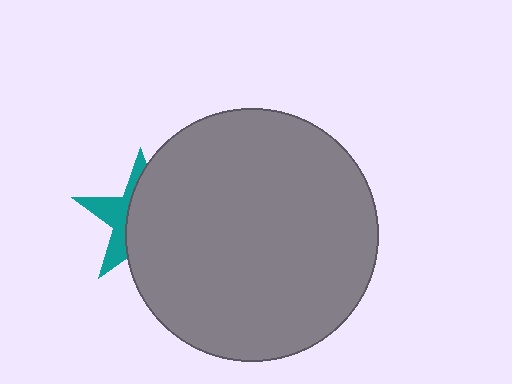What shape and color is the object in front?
The object in front is a gray circle.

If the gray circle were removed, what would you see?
You would see the complete teal star.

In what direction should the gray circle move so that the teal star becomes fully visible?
The gray circle should move right. That is the shortest direction to clear the overlap and leave the teal star fully visible.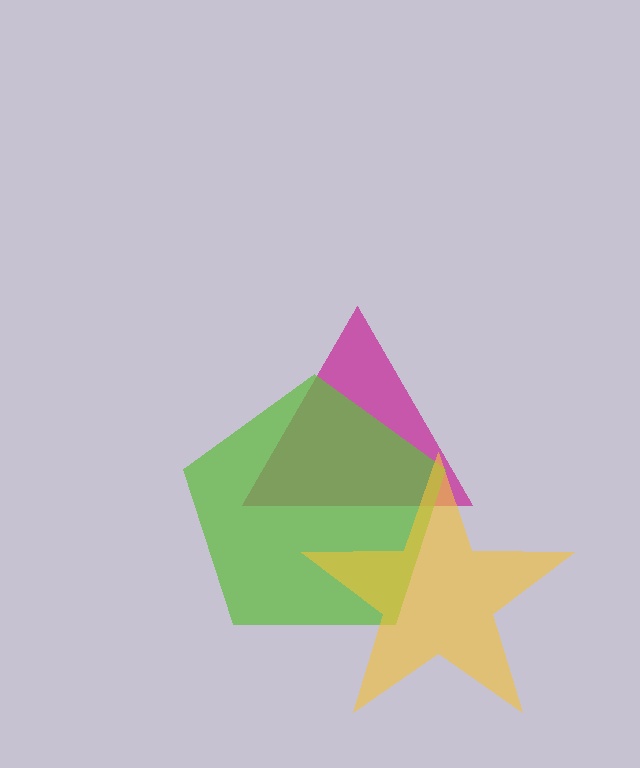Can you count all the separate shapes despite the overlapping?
Yes, there are 3 separate shapes.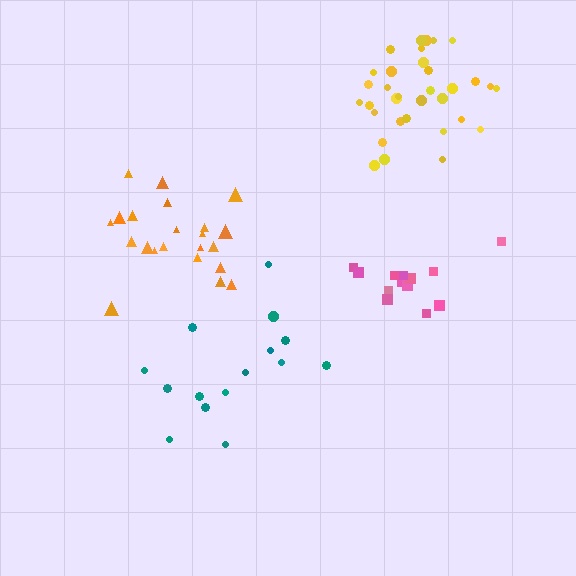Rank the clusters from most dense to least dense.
yellow, pink, orange, teal.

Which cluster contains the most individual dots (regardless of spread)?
Yellow (33).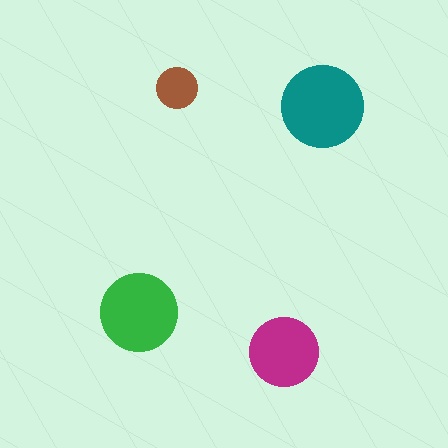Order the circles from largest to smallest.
the teal one, the green one, the magenta one, the brown one.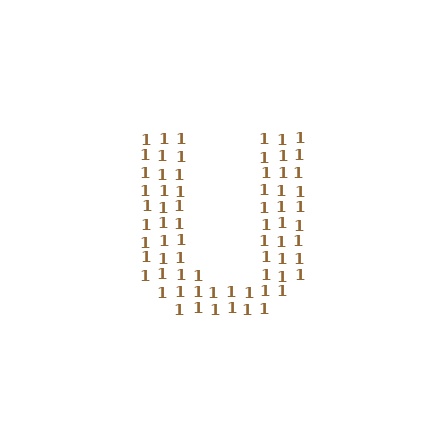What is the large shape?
The large shape is the letter U.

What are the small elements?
The small elements are digit 1's.